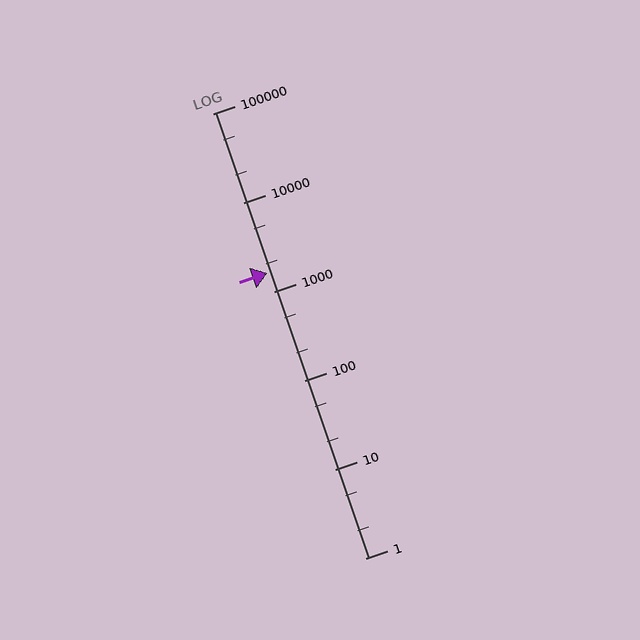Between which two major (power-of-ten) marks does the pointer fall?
The pointer is between 1000 and 10000.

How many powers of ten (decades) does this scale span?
The scale spans 5 decades, from 1 to 100000.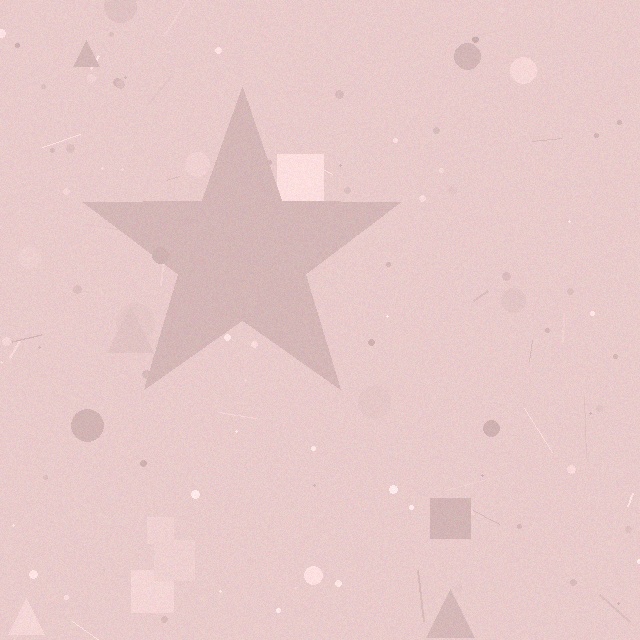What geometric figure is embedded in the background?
A star is embedded in the background.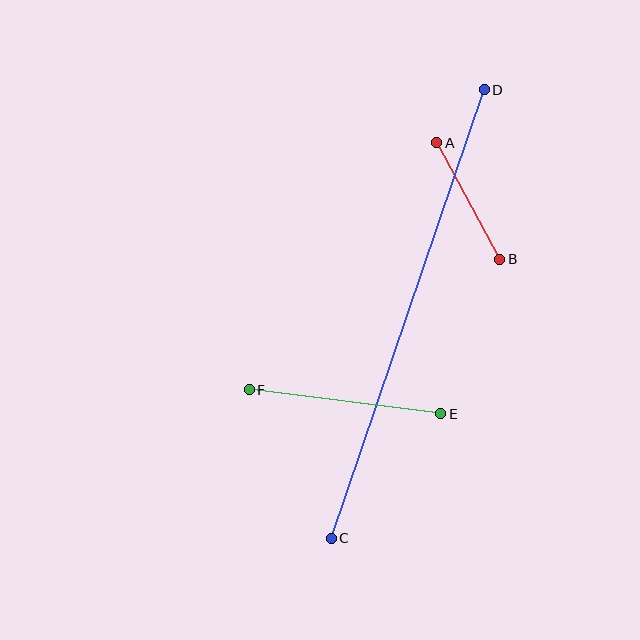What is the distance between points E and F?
The distance is approximately 193 pixels.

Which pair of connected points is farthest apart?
Points C and D are farthest apart.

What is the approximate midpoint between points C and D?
The midpoint is at approximately (408, 314) pixels.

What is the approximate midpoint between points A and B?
The midpoint is at approximately (468, 201) pixels.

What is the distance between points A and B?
The distance is approximately 132 pixels.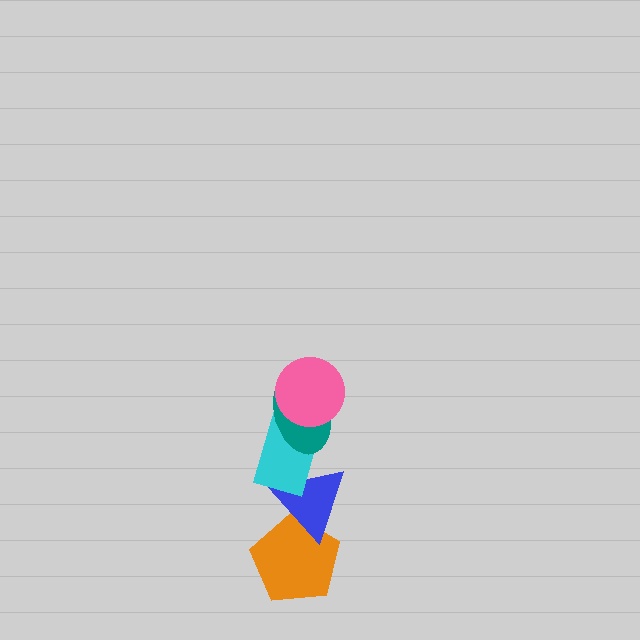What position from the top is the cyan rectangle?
The cyan rectangle is 3rd from the top.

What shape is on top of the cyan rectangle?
The teal ellipse is on top of the cyan rectangle.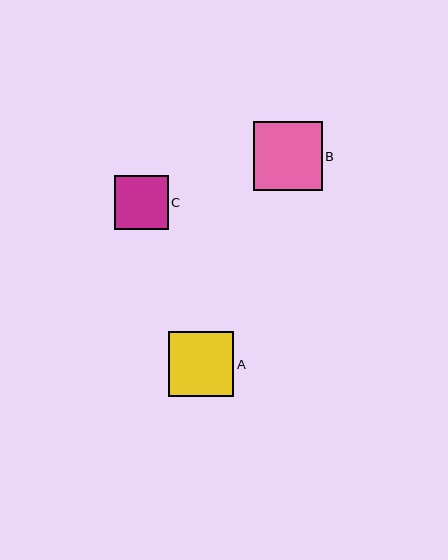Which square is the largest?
Square B is the largest with a size of approximately 69 pixels.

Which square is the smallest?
Square C is the smallest with a size of approximately 53 pixels.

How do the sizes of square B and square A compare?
Square B and square A are approximately the same size.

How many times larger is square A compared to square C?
Square A is approximately 1.2 times the size of square C.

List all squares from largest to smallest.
From largest to smallest: B, A, C.